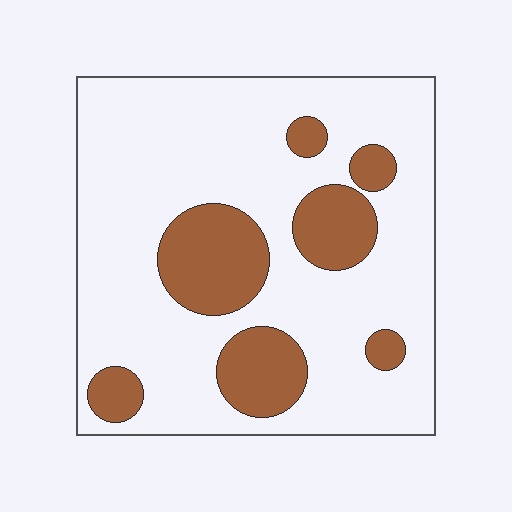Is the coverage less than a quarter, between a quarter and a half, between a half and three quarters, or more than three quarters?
Less than a quarter.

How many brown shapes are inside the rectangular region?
7.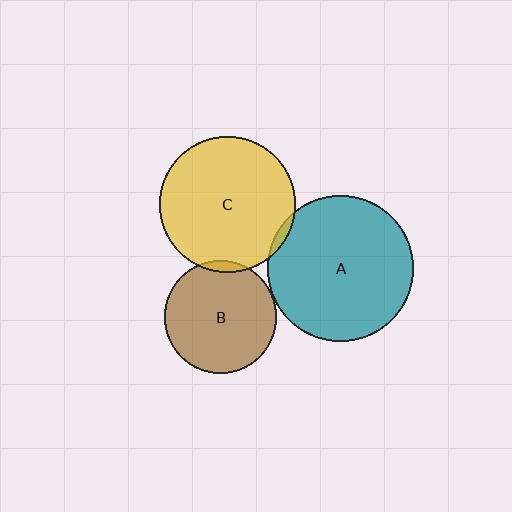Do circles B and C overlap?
Yes.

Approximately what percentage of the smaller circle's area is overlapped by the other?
Approximately 5%.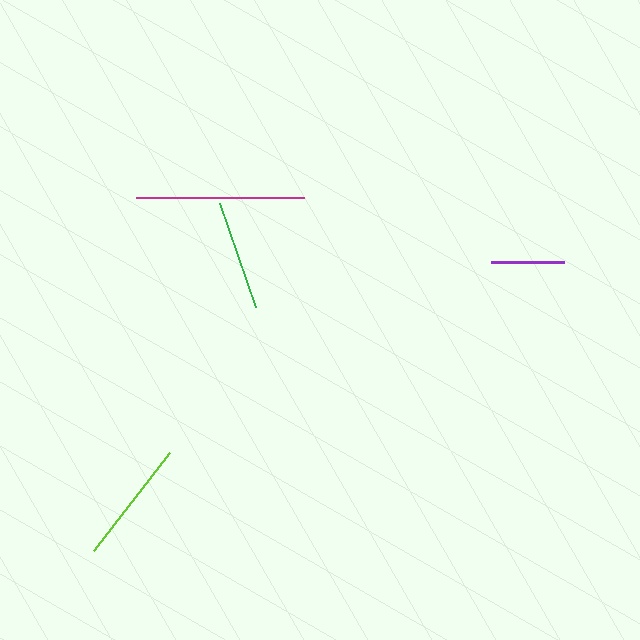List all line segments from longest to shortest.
From longest to shortest: magenta, lime, green, purple.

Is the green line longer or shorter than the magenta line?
The magenta line is longer than the green line.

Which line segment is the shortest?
The purple line is the shortest at approximately 73 pixels.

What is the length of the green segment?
The green segment is approximately 111 pixels long.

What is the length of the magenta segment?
The magenta segment is approximately 168 pixels long.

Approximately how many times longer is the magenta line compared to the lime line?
The magenta line is approximately 1.4 times the length of the lime line.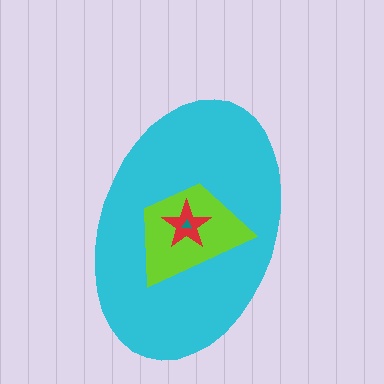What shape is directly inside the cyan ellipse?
The lime trapezoid.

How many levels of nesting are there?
4.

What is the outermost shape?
The cyan ellipse.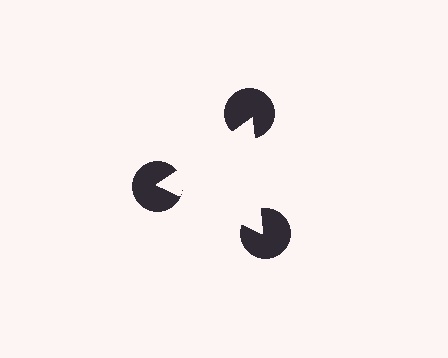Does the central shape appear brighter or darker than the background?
It typically appears slightly brighter than the background, even though no actual brightness change is drawn.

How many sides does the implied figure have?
3 sides.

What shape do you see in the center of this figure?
An illusory triangle — its edges are inferred from the aligned wedge cuts in the pac-man discs, not physically drawn.